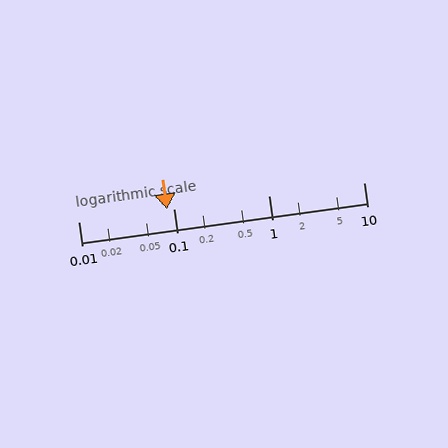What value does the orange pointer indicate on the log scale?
The pointer indicates approximately 0.086.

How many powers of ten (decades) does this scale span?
The scale spans 3 decades, from 0.01 to 10.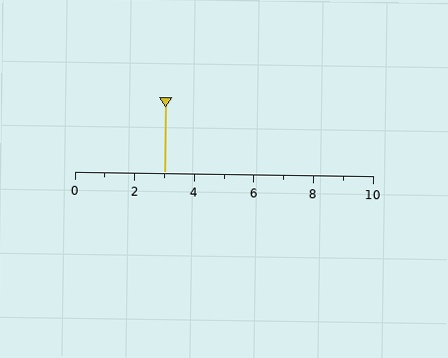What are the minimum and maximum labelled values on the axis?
The axis runs from 0 to 10.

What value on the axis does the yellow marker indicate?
The marker indicates approximately 3.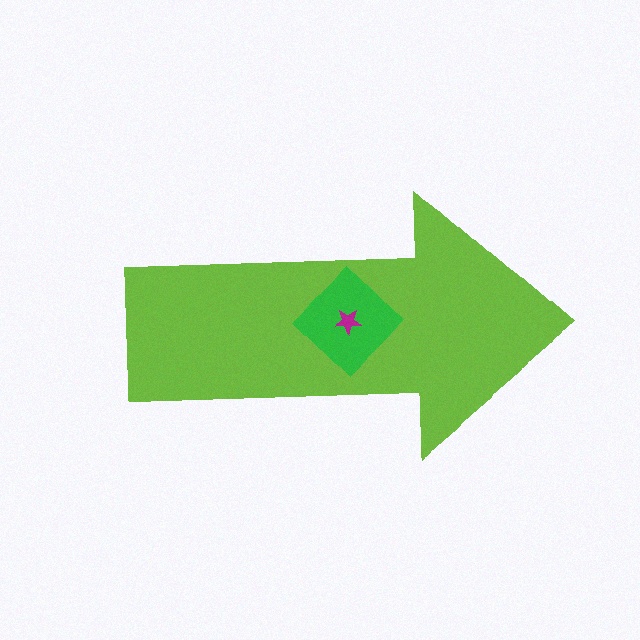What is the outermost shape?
The lime arrow.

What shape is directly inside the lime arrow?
The green diamond.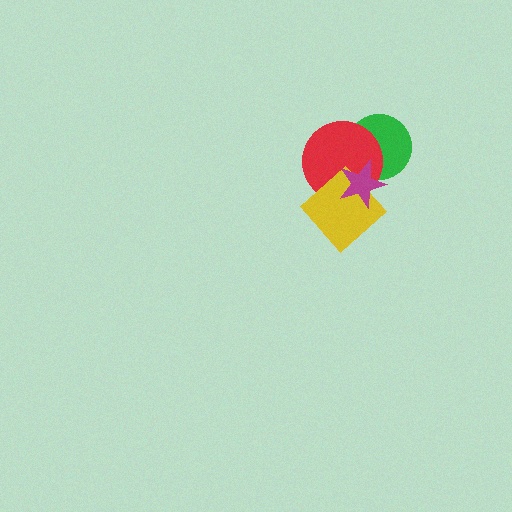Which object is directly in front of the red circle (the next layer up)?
The yellow diamond is directly in front of the red circle.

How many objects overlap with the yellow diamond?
2 objects overlap with the yellow diamond.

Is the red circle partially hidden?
Yes, it is partially covered by another shape.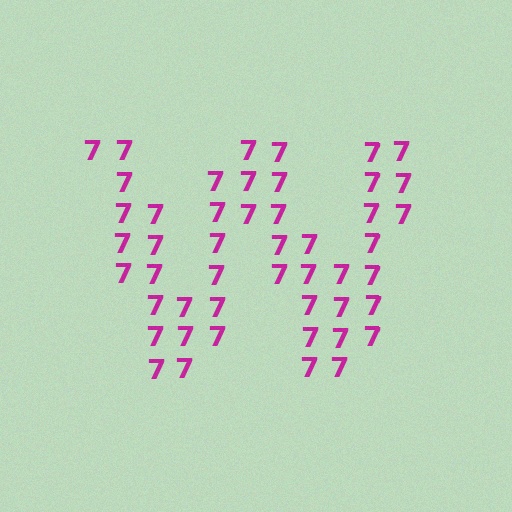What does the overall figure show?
The overall figure shows the letter W.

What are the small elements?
The small elements are digit 7's.